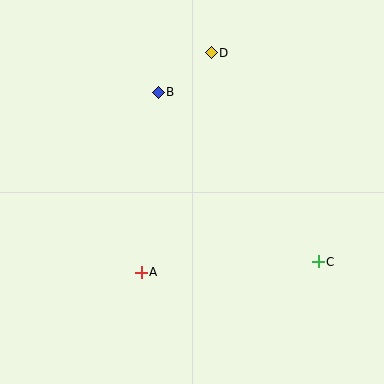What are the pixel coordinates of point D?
Point D is at (211, 53).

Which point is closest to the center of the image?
Point A at (141, 272) is closest to the center.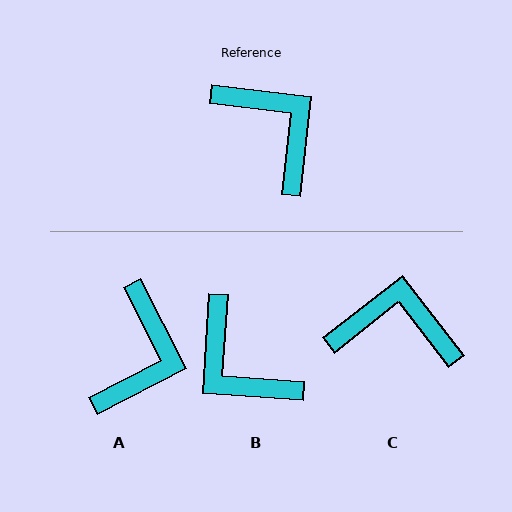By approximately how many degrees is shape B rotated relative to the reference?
Approximately 177 degrees clockwise.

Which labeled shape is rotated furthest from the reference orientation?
B, about 177 degrees away.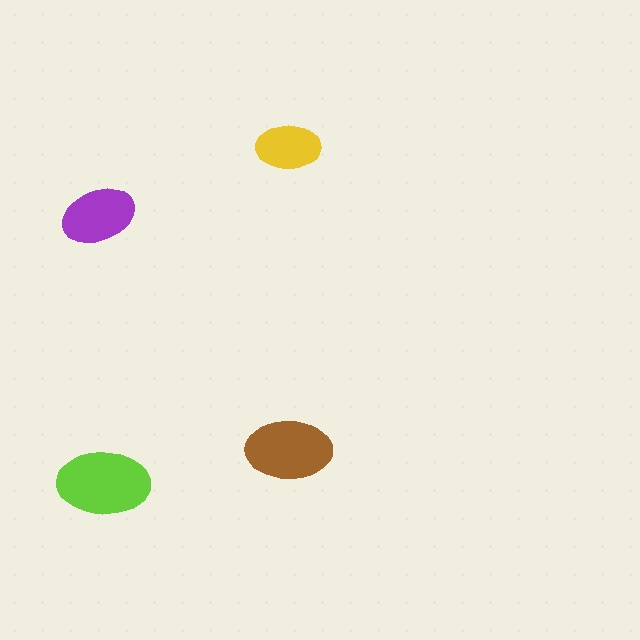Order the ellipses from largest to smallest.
the lime one, the brown one, the purple one, the yellow one.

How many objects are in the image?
There are 4 objects in the image.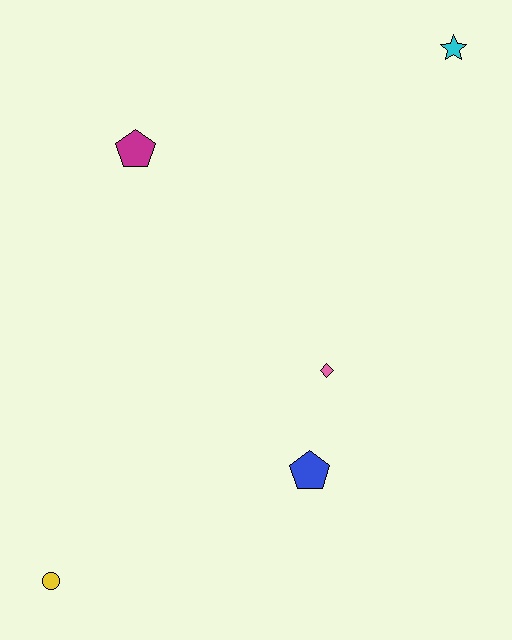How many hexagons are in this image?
There are no hexagons.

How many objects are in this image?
There are 5 objects.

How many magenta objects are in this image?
There is 1 magenta object.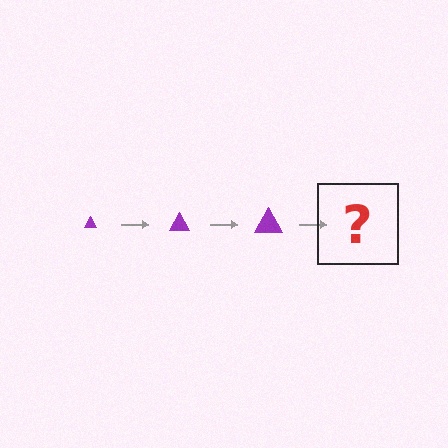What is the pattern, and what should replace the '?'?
The pattern is that the triangle gets progressively larger each step. The '?' should be a purple triangle, larger than the previous one.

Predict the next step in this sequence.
The next step is a purple triangle, larger than the previous one.